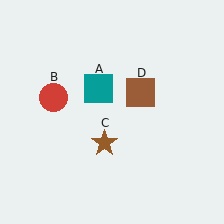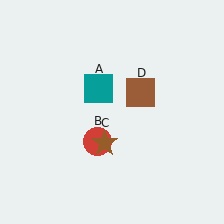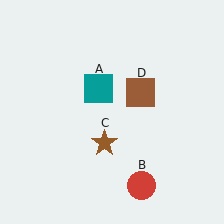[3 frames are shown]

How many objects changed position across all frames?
1 object changed position: red circle (object B).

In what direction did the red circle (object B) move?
The red circle (object B) moved down and to the right.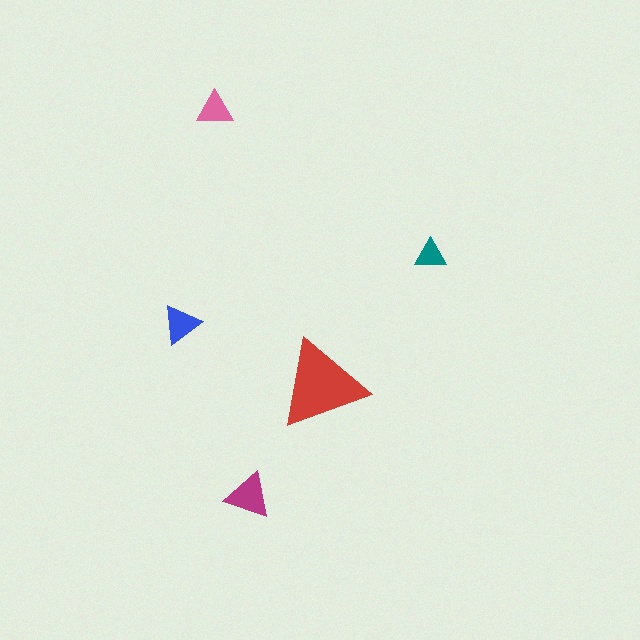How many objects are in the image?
There are 5 objects in the image.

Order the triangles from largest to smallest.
the red one, the magenta one, the blue one, the pink one, the teal one.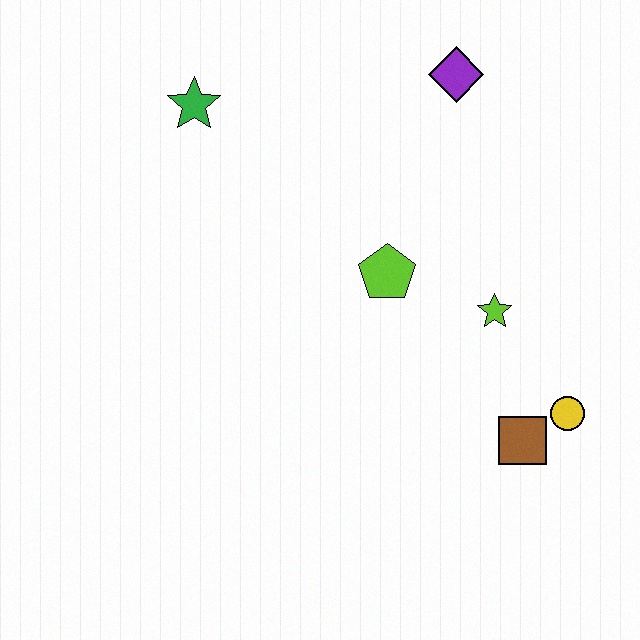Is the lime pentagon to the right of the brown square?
No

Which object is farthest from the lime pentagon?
The green star is farthest from the lime pentagon.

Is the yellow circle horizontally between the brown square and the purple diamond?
No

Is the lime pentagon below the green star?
Yes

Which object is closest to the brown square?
The yellow circle is closest to the brown square.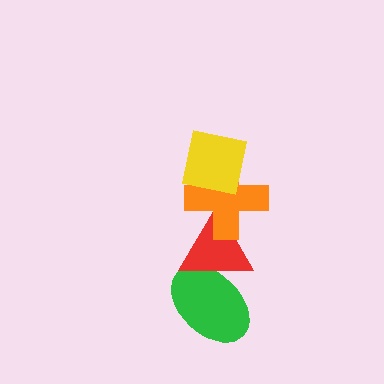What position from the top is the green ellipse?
The green ellipse is 4th from the top.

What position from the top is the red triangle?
The red triangle is 3rd from the top.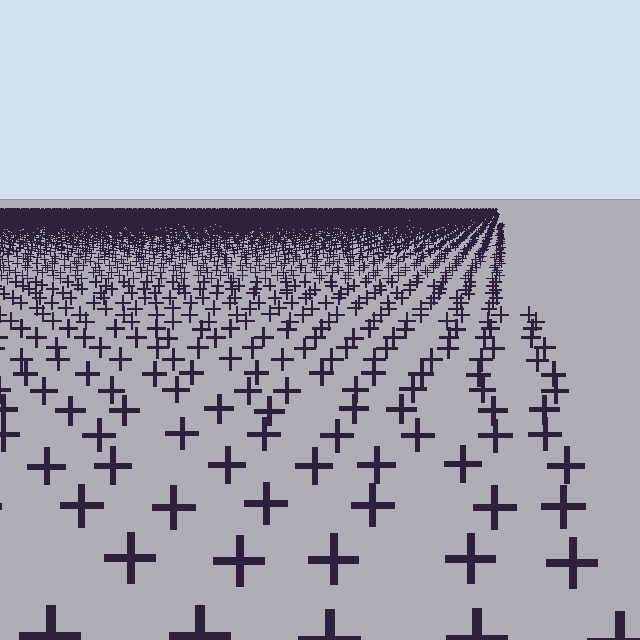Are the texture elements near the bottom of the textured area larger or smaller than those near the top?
Larger. Near the bottom, elements are closer to the viewer and appear at a bigger on-screen size.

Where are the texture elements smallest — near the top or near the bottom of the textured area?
Near the top.